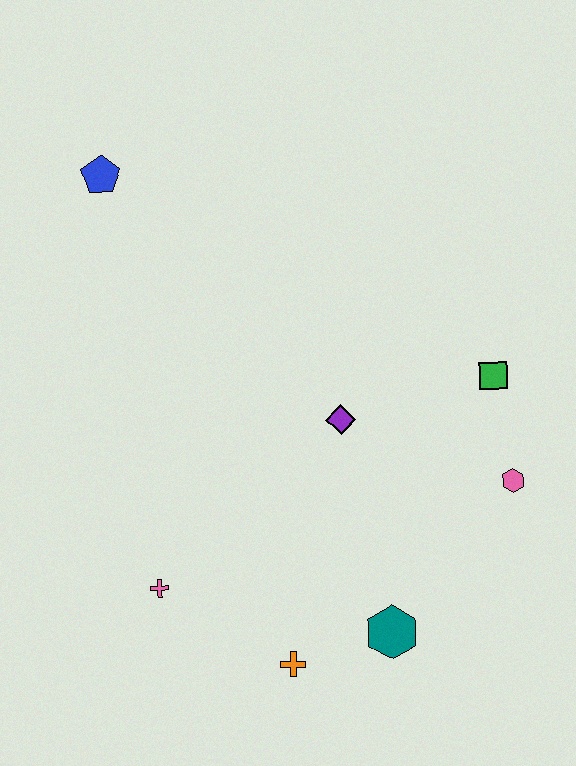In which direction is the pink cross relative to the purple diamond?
The pink cross is to the left of the purple diamond.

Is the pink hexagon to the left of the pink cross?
No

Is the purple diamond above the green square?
No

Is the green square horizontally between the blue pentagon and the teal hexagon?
No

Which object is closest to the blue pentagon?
The purple diamond is closest to the blue pentagon.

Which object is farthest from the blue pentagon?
The teal hexagon is farthest from the blue pentagon.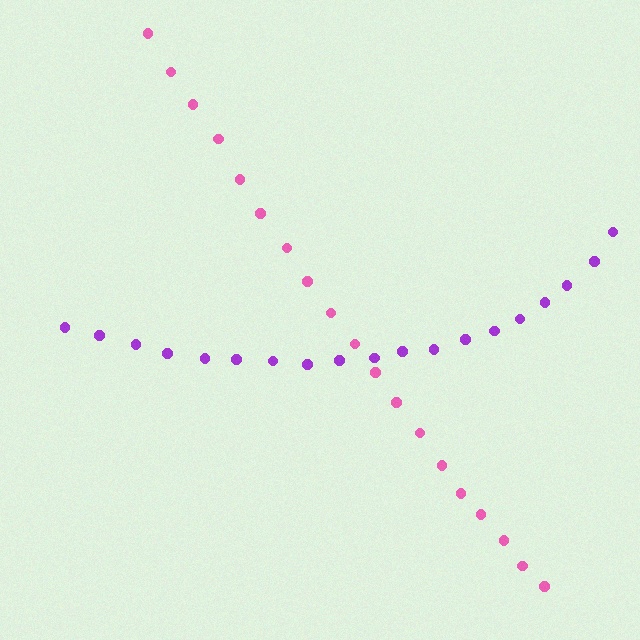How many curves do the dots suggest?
There are 2 distinct paths.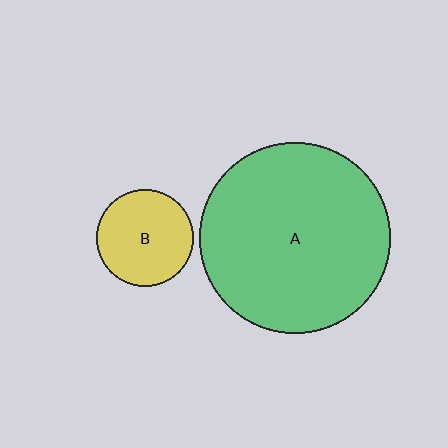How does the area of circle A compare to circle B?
Approximately 3.9 times.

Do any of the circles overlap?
No, none of the circles overlap.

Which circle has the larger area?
Circle A (green).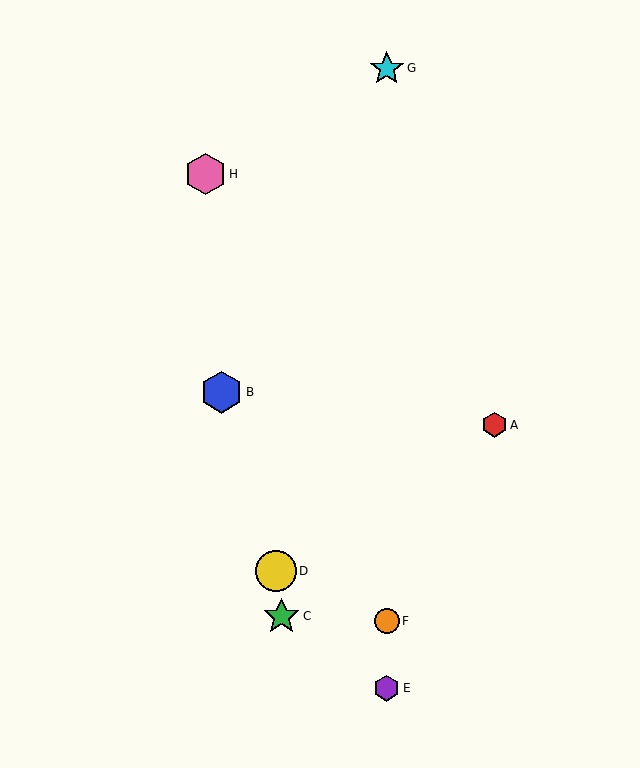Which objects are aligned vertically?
Objects E, F, G are aligned vertically.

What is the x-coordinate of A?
Object A is at x≈495.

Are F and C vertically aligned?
No, F is at x≈387 and C is at x≈282.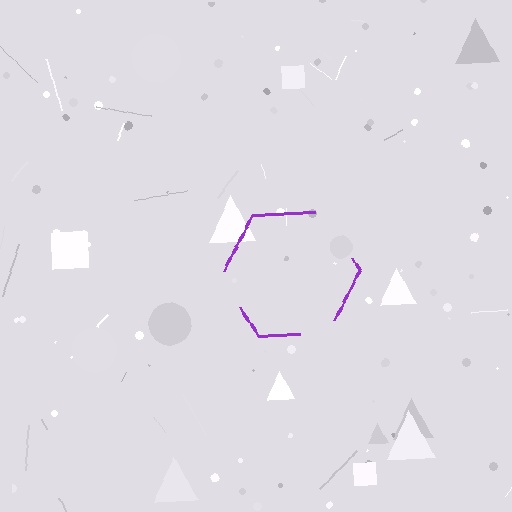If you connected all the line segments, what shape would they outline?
They would outline a hexagon.